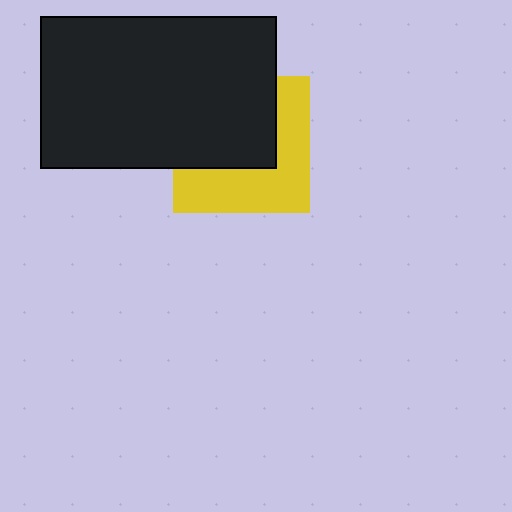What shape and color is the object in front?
The object in front is a black rectangle.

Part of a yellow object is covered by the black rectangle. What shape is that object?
It is a square.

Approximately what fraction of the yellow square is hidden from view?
Roughly 52% of the yellow square is hidden behind the black rectangle.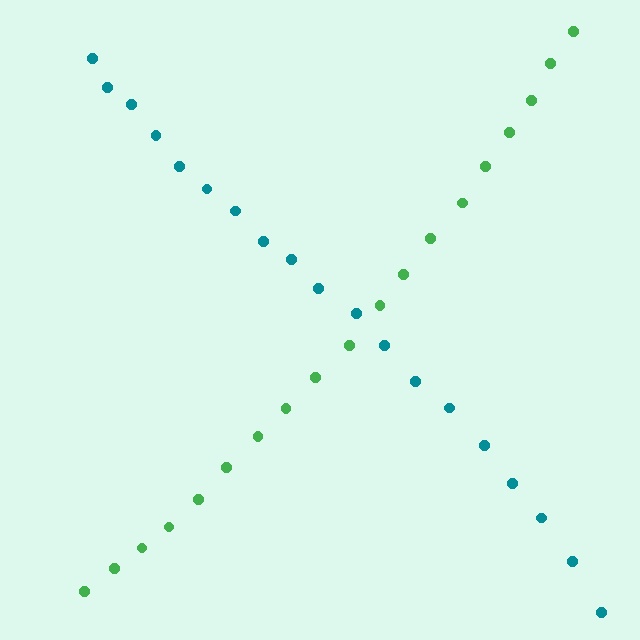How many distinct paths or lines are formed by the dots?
There are 2 distinct paths.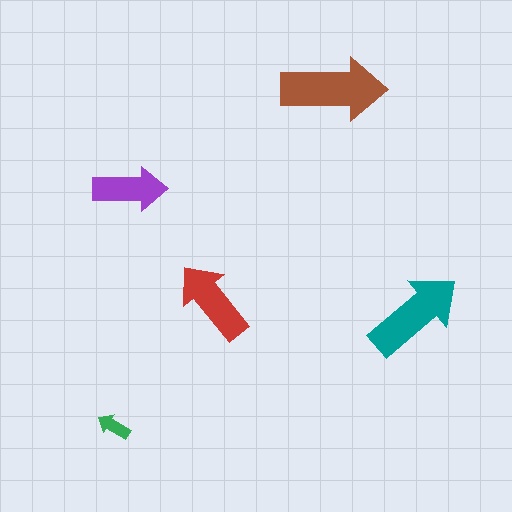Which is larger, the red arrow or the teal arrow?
The teal one.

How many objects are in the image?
There are 5 objects in the image.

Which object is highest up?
The brown arrow is topmost.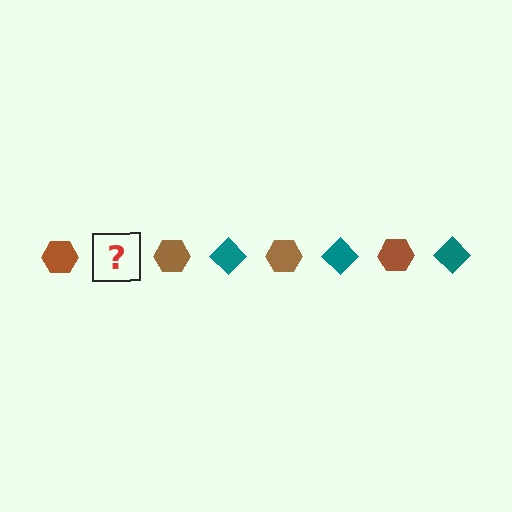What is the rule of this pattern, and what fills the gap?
The rule is that the pattern alternates between brown hexagon and teal diamond. The gap should be filled with a teal diamond.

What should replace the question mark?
The question mark should be replaced with a teal diamond.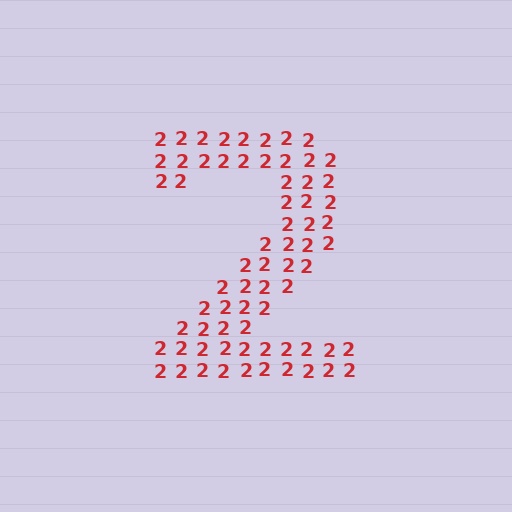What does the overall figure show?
The overall figure shows the digit 2.